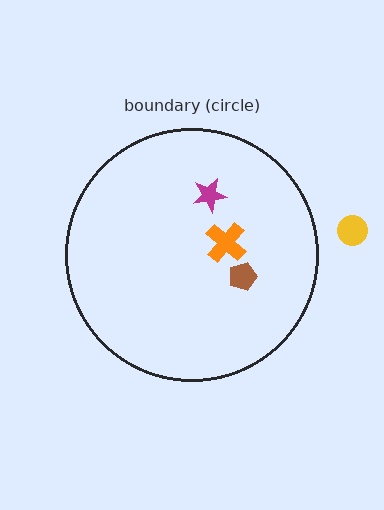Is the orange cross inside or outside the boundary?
Inside.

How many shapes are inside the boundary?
3 inside, 1 outside.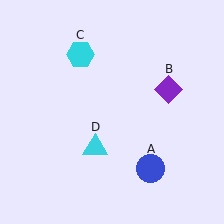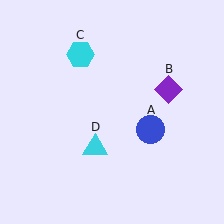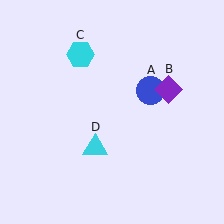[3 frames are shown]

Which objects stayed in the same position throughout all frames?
Purple diamond (object B) and cyan hexagon (object C) and cyan triangle (object D) remained stationary.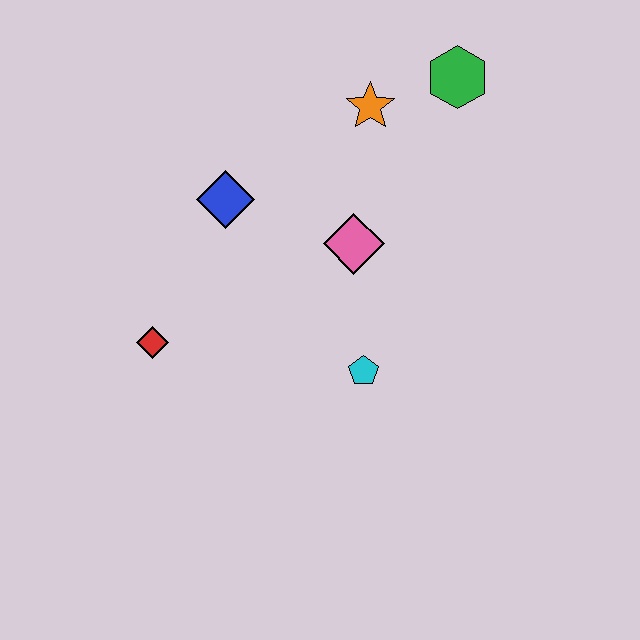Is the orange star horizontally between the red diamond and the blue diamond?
No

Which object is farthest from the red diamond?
The green hexagon is farthest from the red diamond.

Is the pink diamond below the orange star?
Yes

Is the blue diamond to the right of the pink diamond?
No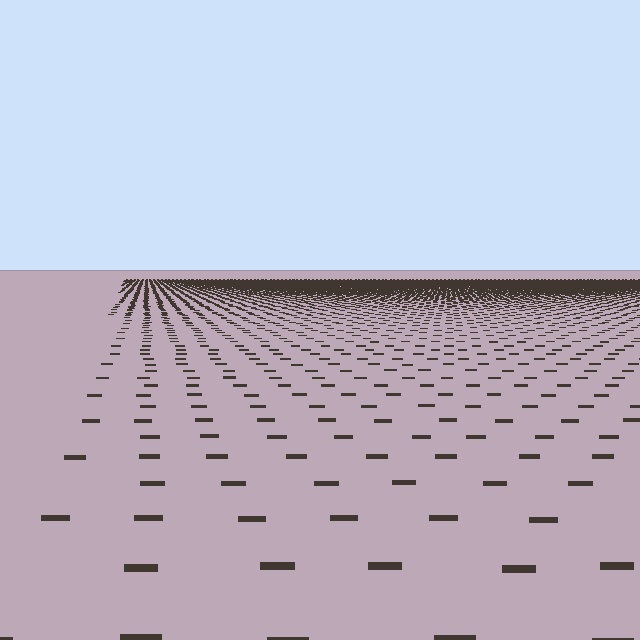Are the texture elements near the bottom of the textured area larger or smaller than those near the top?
Larger. Near the bottom, elements are closer to the viewer and appear at a bigger on-screen size.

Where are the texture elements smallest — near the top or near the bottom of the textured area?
Near the top.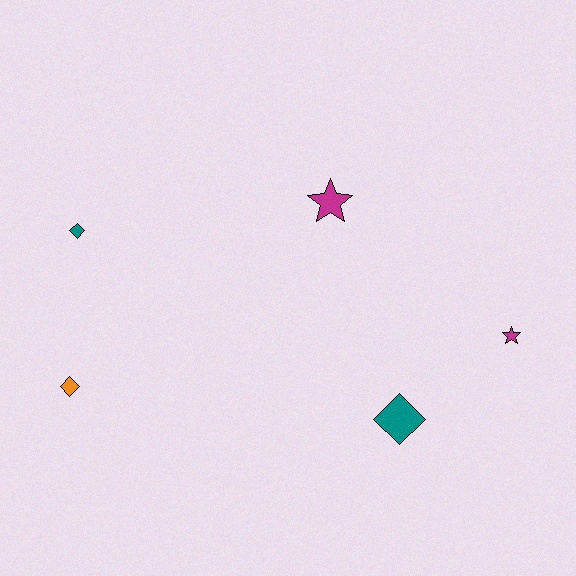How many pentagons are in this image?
There are no pentagons.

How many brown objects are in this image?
There are no brown objects.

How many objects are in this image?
There are 5 objects.